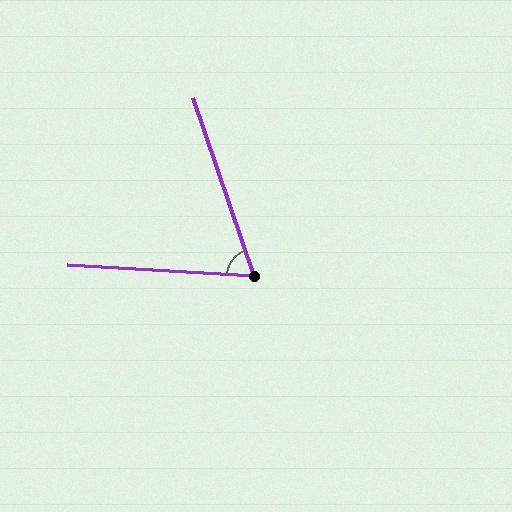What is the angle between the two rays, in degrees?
Approximately 68 degrees.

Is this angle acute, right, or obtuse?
It is acute.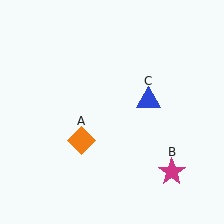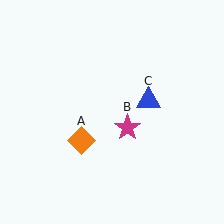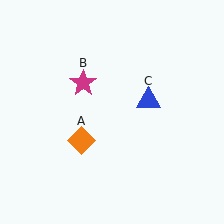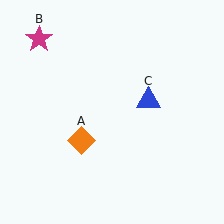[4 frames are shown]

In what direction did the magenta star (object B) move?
The magenta star (object B) moved up and to the left.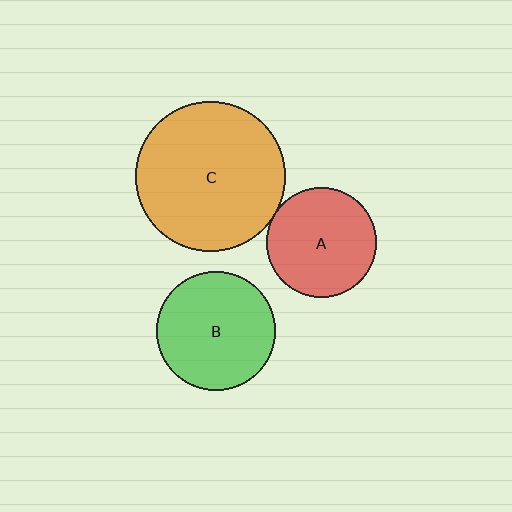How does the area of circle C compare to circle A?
Approximately 1.9 times.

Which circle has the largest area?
Circle C (orange).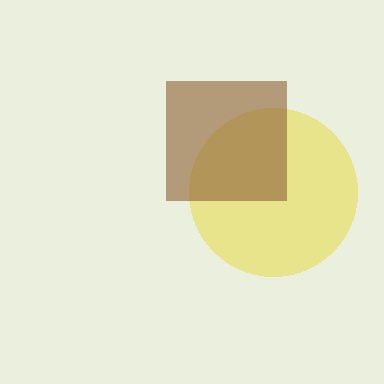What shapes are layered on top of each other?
The layered shapes are: a yellow circle, a brown square.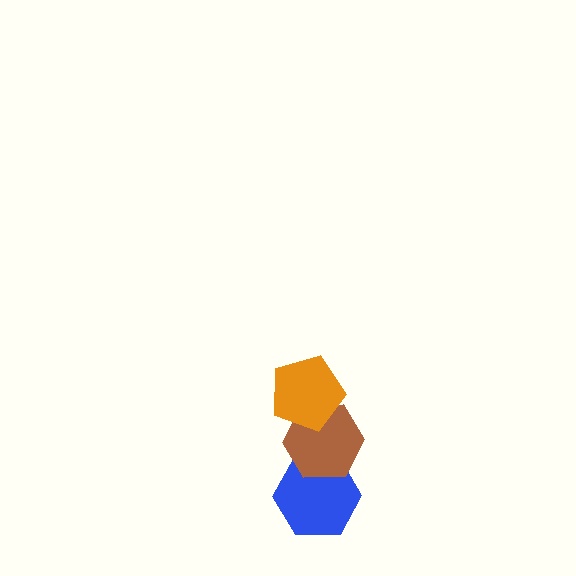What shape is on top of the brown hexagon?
The orange pentagon is on top of the brown hexagon.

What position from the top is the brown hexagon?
The brown hexagon is 2nd from the top.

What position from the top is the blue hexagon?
The blue hexagon is 3rd from the top.